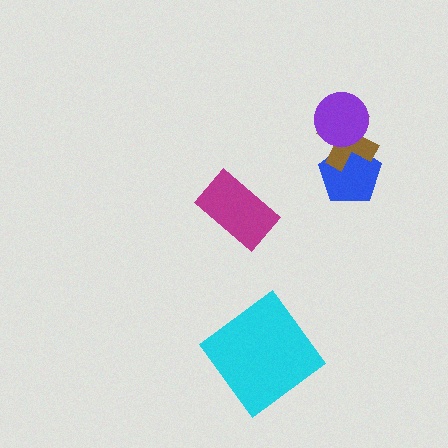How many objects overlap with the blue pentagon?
1 object overlaps with the blue pentagon.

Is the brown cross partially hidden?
Yes, it is partially covered by another shape.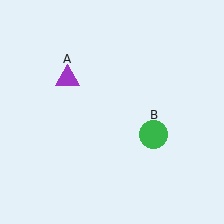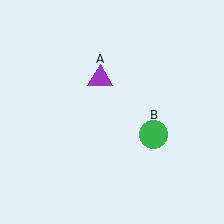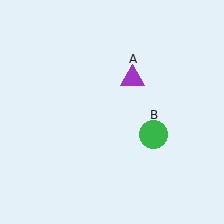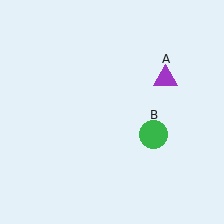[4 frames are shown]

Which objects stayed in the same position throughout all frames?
Green circle (object B) remained stationary.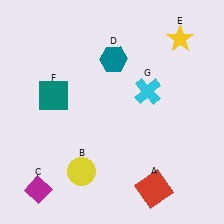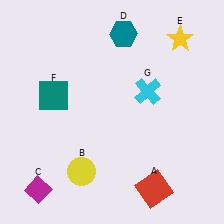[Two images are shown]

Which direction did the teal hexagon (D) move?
The teal hexagon (D) moved up.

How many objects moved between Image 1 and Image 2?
1 object moved between the two images.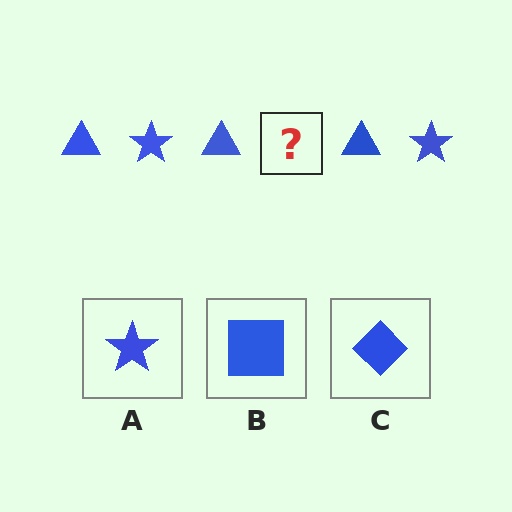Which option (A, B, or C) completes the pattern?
A.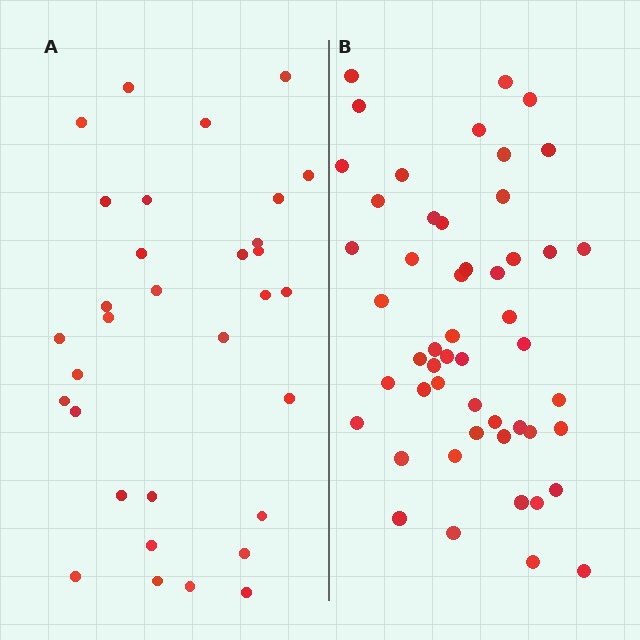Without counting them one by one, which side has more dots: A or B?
Region B (the right region) has more dots.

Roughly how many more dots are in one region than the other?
Region B has approximately 20 more dots than region A.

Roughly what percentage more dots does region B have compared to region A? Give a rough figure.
About 60% more.